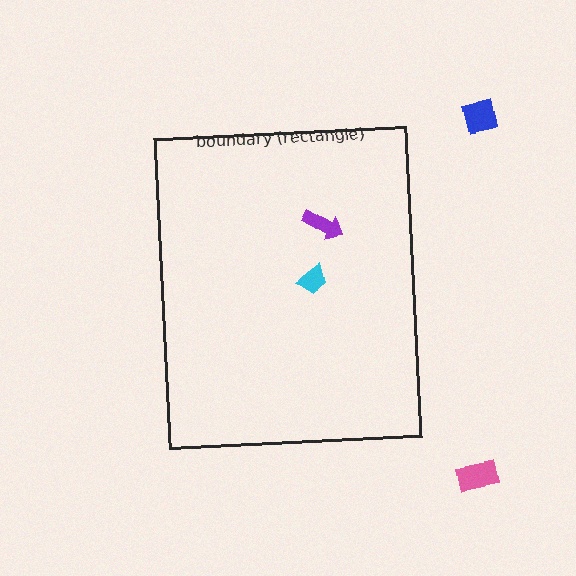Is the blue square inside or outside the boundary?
Outside.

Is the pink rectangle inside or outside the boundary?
Outside.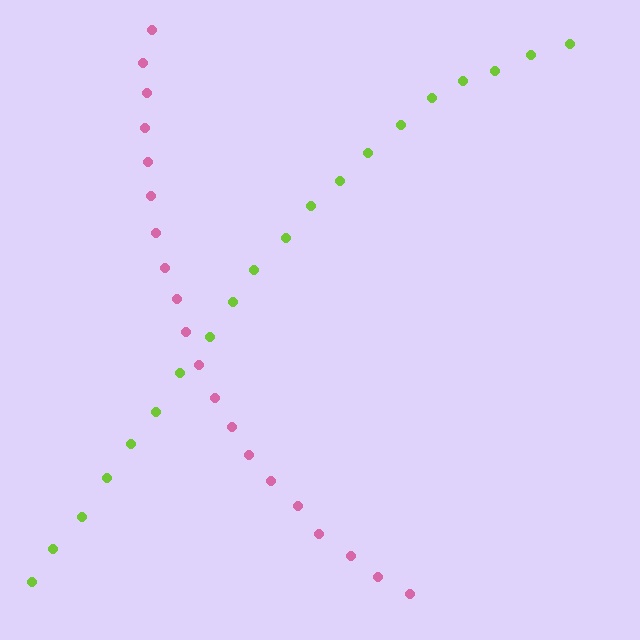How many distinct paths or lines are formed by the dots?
There are 2 distinct paths.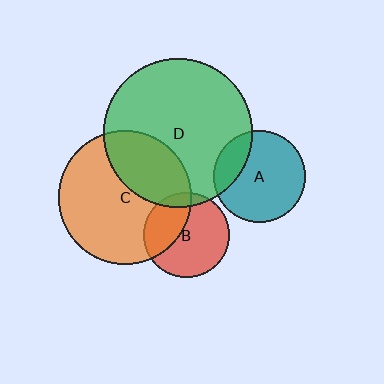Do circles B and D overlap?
Yes.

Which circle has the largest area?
Circle D (green).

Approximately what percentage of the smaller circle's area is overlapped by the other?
Approximately 10%.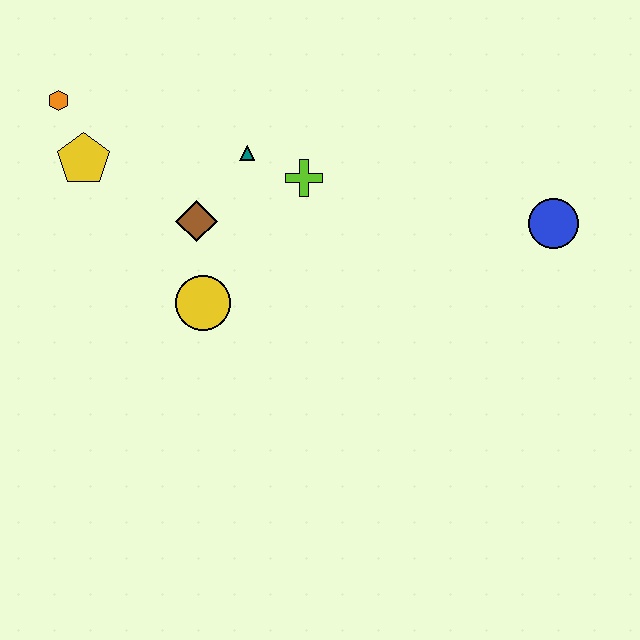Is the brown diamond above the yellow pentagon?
No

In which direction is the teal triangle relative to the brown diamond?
The teal triangle is above the brown diamond.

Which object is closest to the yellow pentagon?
The orange hexagon is closest to the yellow pentagon.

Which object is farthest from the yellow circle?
The blue circle is farthest from the yellow circle.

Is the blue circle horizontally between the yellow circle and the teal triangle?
No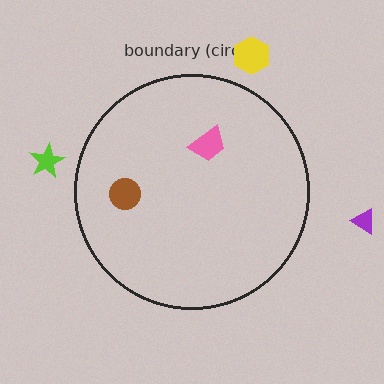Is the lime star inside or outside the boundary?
Outside.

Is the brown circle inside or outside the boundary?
Inside.